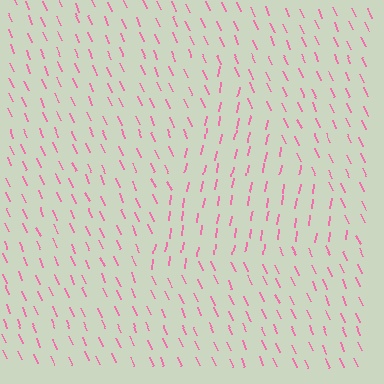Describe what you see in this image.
The image is filled with small pink line segments. A triangle region in the image has lines oriented differently from the surrounding lines, creating a visible texture boundary.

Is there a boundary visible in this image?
Yes, there is a texture boundary formed by a change in line orientation.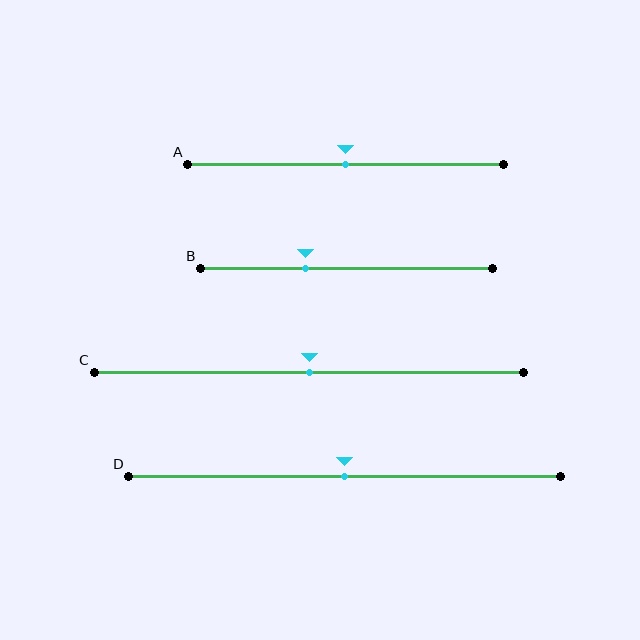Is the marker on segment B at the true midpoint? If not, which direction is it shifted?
No, the marker on segment B is shifted to the left by about 14% of the segment length.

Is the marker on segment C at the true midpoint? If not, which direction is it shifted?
Yes, the marker on segment C is at the true midpoint.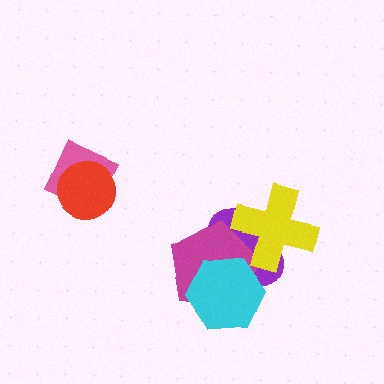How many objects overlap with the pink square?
1 object overlaps with the pink square.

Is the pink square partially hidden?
Yes, it is partially covered by another shape.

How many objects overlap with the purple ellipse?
3 objects overlap with the purple ellipse.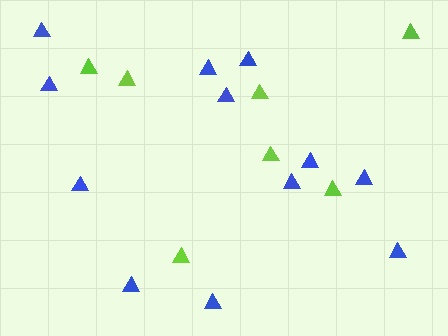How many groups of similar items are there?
There are 2 groups: one group of lime triangles (7) and one group of blue triangles (12).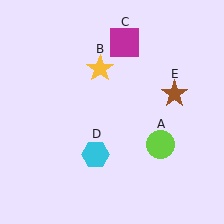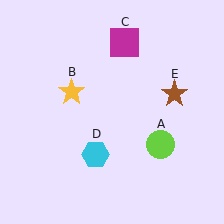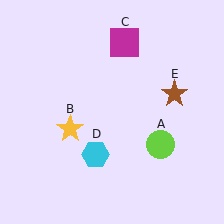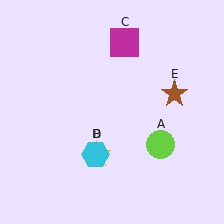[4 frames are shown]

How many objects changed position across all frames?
1 object changed position: yellow star (object B).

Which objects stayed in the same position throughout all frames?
Lime circle (object A) and magenta square (object C) and cyan hexagon (object D) and brown star (object E) remained stationary.